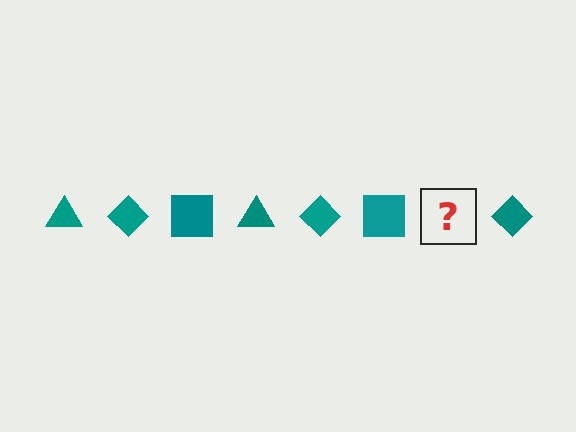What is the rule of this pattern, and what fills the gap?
The rule is that the pattern cycles through triangle, diamond, square shapes in teal. The gap should be filled with a teal triangle.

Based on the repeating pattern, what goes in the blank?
The blank should be a teal triangle.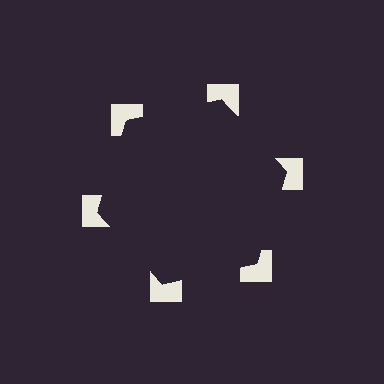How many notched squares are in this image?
There are 6 — one at each vertex of the illusory hexagon.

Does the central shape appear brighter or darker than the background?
It typically appears slightly darker than the background, even though no actual brightness change is drawn.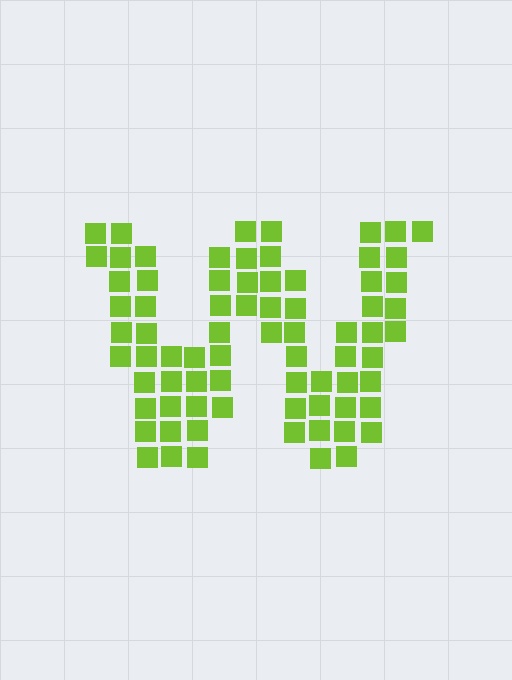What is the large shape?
The large shape is the letter W.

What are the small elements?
The small elements are squares.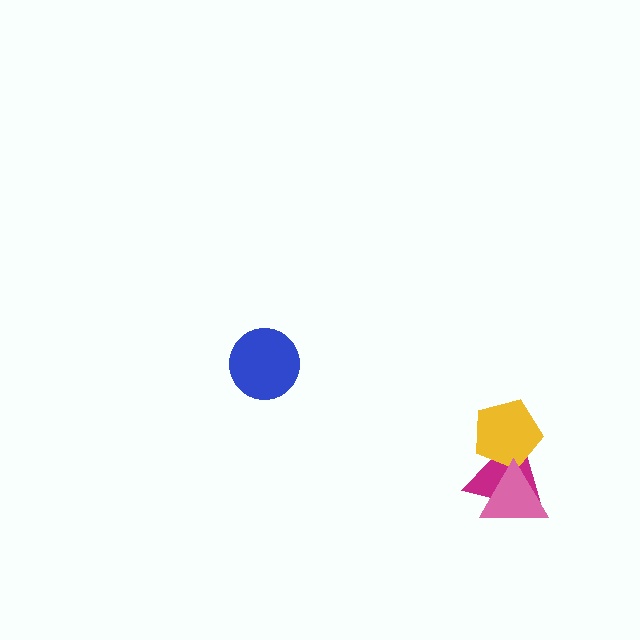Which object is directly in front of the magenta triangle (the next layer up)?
The yellow pentagon is directly in front of the magenta triangle.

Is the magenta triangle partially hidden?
Yes, it is partially covered by another shape.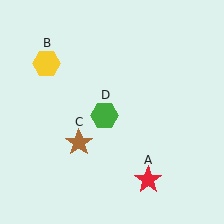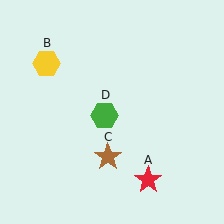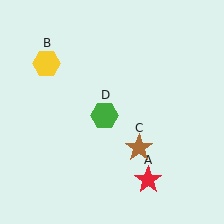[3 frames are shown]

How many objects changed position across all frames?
1 object changed position: brown star (object C).